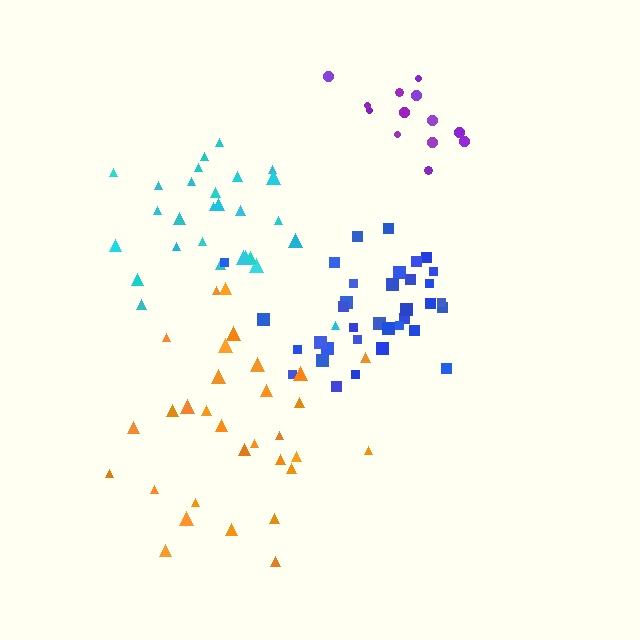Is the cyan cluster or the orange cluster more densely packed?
Cyan.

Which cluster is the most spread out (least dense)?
Orange.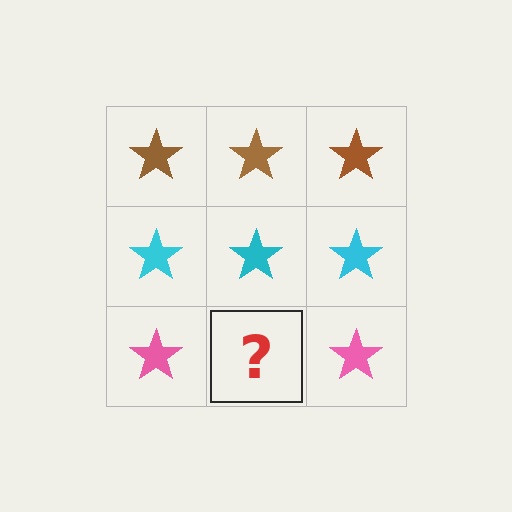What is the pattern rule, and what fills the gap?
The rule is that each row has a consistent color. The gap should be filled with a pink star.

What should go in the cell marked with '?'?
The missing cell should contain a pink star.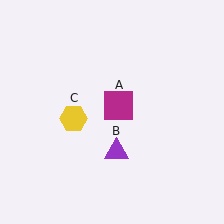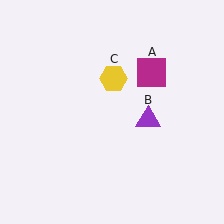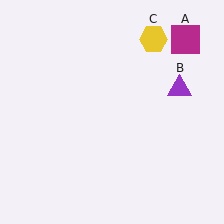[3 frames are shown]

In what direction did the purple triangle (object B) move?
The purple triangle (object B) moved up and to the right.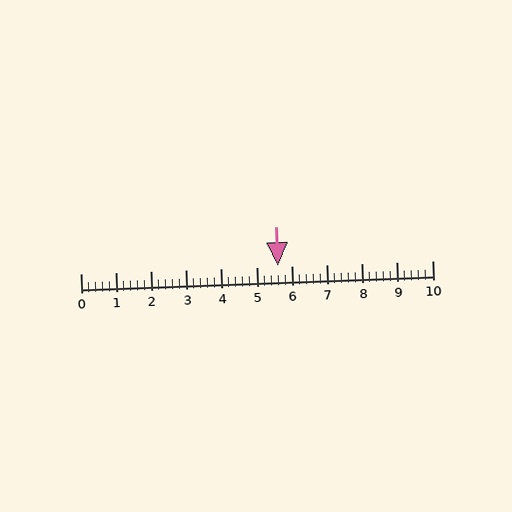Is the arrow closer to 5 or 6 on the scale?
The arrow is closer to 6.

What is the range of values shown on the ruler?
The ruler shows values from 0 to 10.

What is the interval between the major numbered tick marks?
The major tick marks are spaced 1 units apart.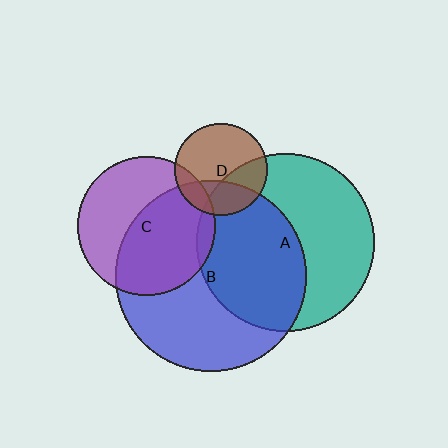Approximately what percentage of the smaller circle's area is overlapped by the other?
Approximately 50%.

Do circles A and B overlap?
Yes.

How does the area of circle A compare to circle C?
Approximately 1.7 times.